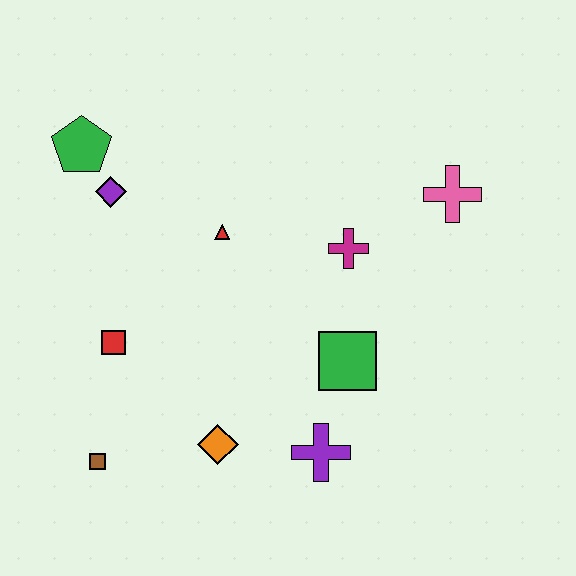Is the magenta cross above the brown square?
Yes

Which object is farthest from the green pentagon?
The purple cross is farthest from the green pentagon.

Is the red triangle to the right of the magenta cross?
No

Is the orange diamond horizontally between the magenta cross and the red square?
Yes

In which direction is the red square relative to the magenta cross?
The red square is to the left of the magenta cross.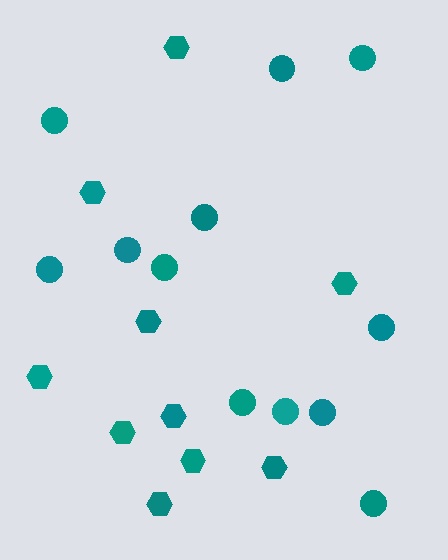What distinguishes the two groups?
There are 2 groups: one group of circles (12) and one group of hexagons (10).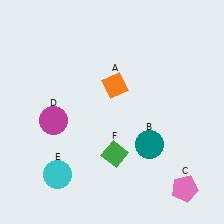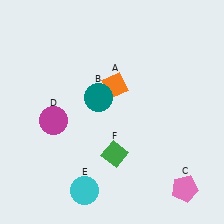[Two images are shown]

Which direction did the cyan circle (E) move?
The cyan circle (E) moved right.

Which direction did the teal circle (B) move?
The teal circle (B) moved left.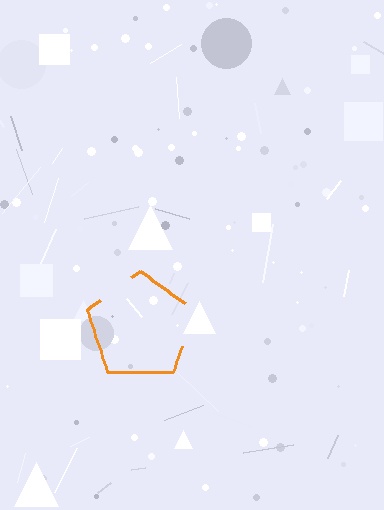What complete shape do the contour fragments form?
The contour fragments form a pentagon.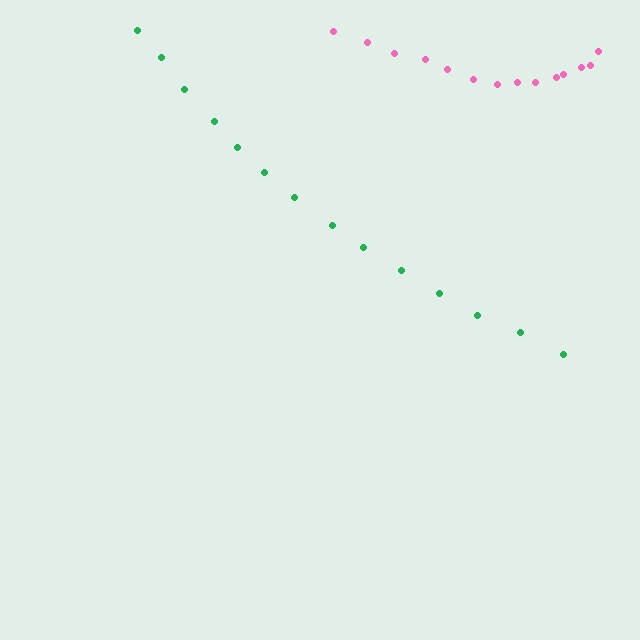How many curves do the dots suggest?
There are 2 distinct paths.